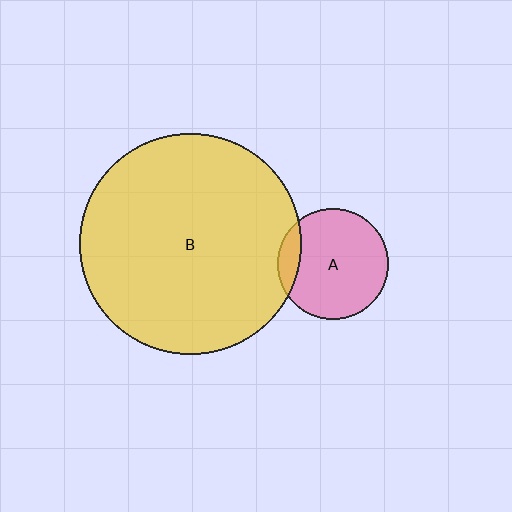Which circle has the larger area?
Circle B (yellow).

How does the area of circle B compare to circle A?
Approximately 3.9 times.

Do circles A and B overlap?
Yes.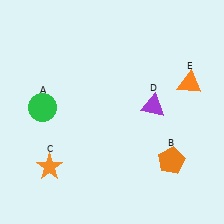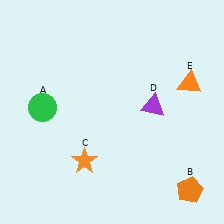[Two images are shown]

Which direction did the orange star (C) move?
The orange star (C) moved right.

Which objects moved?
The objects that moved are: the orange pentagon (B), the orange star (C).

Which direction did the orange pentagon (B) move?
The orange pentagon (B) moved down.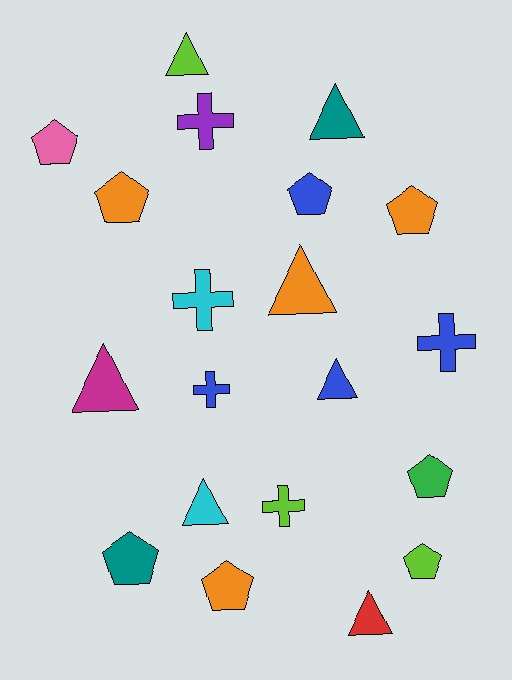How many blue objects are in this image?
There are 4 blue objects.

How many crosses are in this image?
There are 5 crosses.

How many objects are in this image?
There are 20 objects.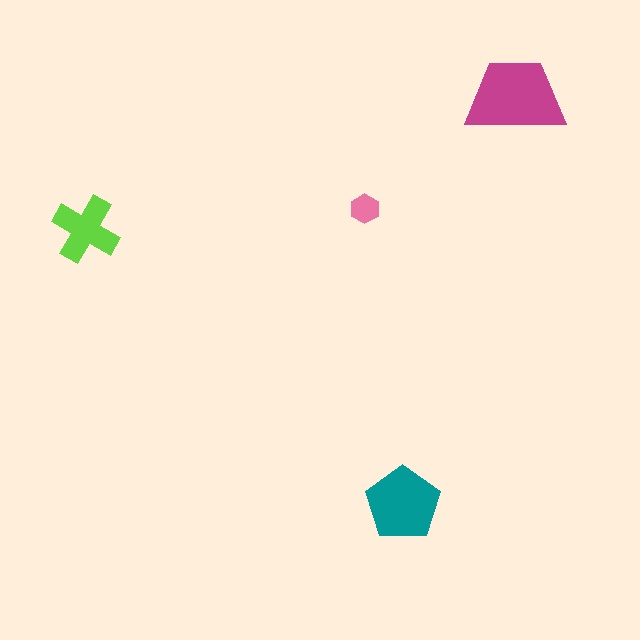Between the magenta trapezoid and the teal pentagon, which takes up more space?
The magenta trapezoid.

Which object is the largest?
The magenta trapezoid.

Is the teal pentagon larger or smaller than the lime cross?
Larger.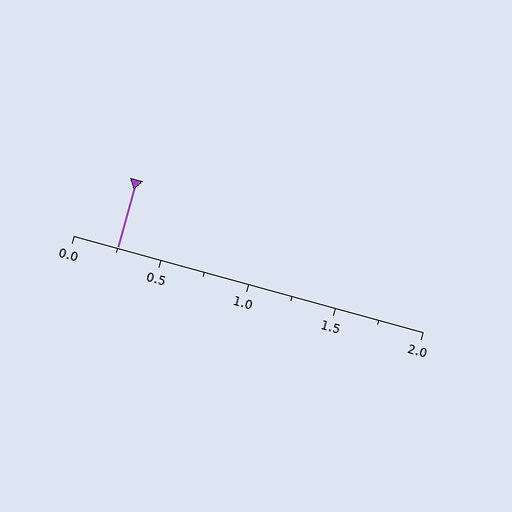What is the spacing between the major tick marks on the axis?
The major ticks are spaced 0.5 apart.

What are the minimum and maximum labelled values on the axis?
The axis runs from 0.0 to 2.0.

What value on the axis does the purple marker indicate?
The marker indicates approximately 0.25.